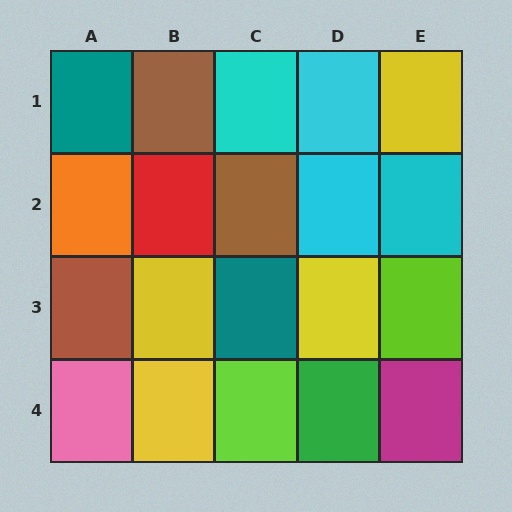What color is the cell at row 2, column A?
Orange.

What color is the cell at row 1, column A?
Teal.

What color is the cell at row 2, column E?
Cyan.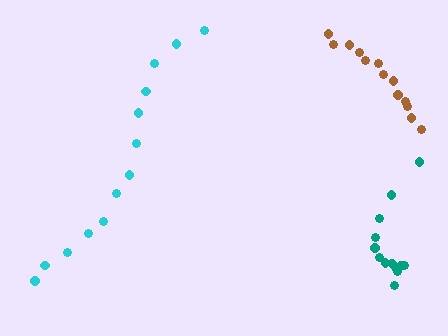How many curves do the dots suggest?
There are 3 distinct paths.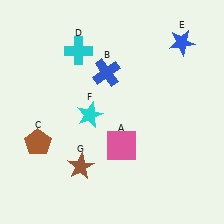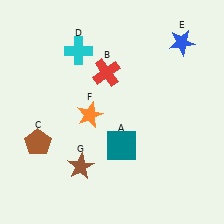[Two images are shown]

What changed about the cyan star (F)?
In Image 1, F is cyan. In Image 2, it changed to orange.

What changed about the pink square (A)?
In Image 1, A is pink. In Image 2, it changed to teal.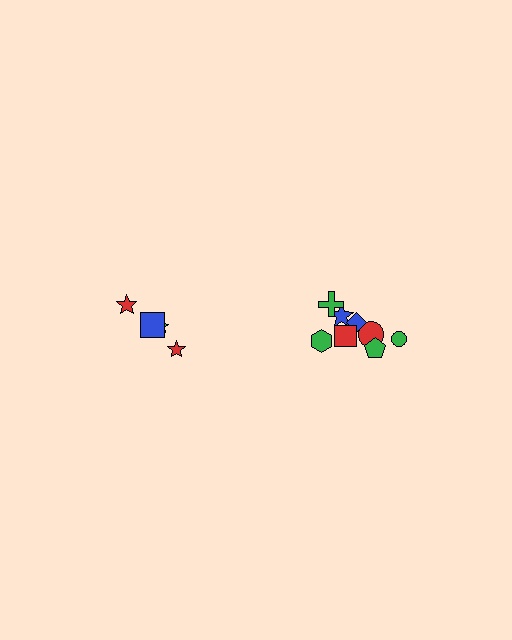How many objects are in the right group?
There are 8 objects.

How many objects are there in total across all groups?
There are 12 objects.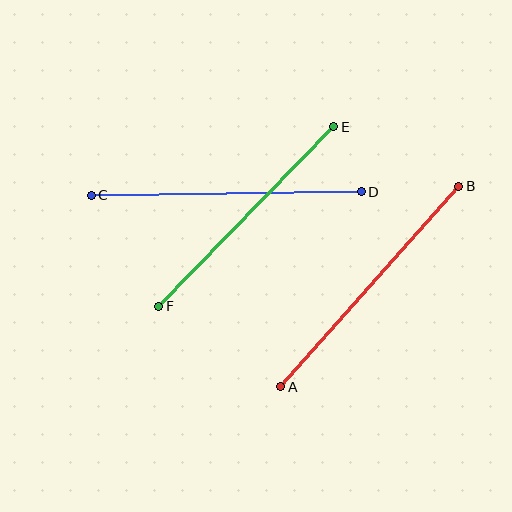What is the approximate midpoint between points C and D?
The midpoint is at approximately (226, 194) pixels.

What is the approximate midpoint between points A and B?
The midpoint is at approximately (370, 287) pixels.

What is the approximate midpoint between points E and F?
The midpoint is at approximately (246, 217) pixels.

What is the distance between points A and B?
The distance is approximately 268 pixels.